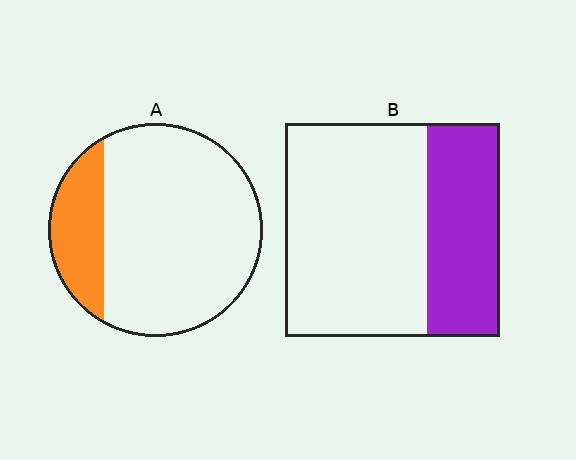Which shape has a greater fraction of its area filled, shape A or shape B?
Shape B.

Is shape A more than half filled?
No.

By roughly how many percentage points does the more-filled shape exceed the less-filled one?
By roughly 15 percentage points (B over A).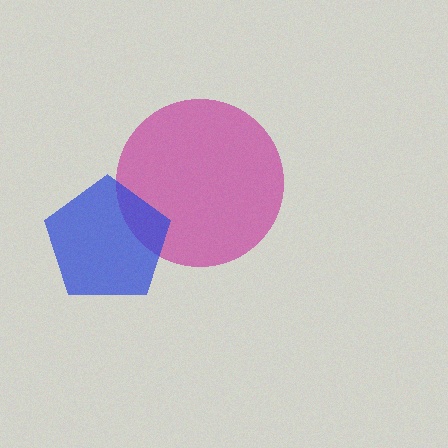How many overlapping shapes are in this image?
There are 2 overlapping shapes in the image.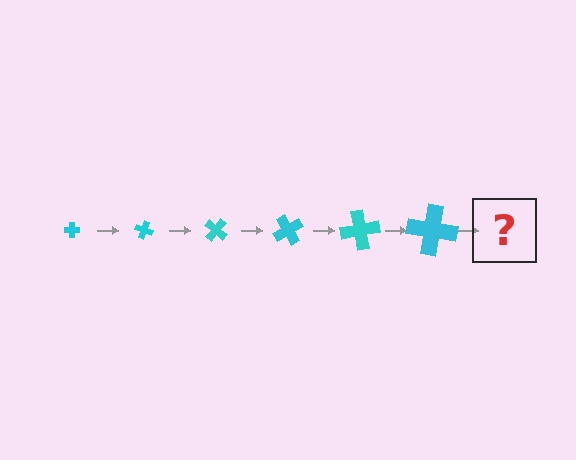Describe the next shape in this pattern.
It should be a cross, larger than the previous one and rotated 120 degrees from the start.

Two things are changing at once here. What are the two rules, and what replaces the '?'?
The two rules are that the cross grows larger each step and it rotates 20 degrees each step. The '?' should be a cross, larger than the previous one and rotated 120 degrees from the start.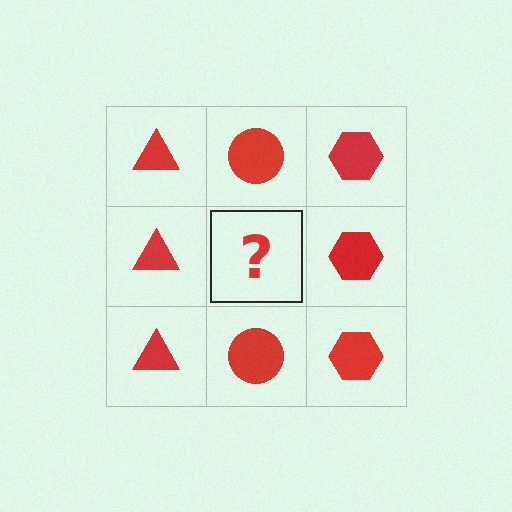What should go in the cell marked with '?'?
The missing cell should contain a red circle.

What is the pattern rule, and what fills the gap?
The rule is that each column has a consistent shape. The gap should be filled with a red circle.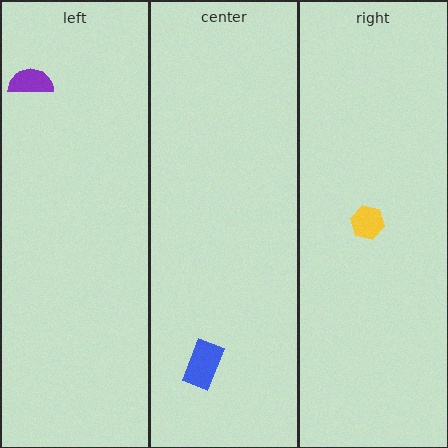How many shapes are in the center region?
1.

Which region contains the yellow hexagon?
The right region.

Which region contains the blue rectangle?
The center region.